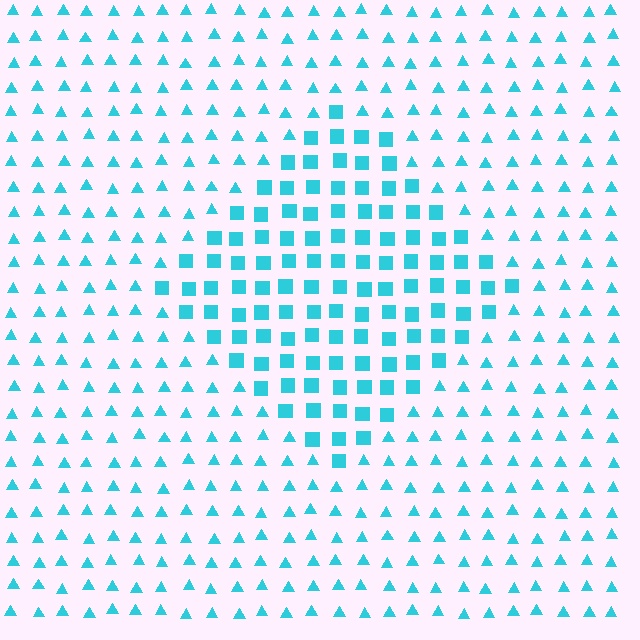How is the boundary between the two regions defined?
The boundary is defined by a change in element shape: squares inside vs. triangles outside. All elements share the same color and spacing.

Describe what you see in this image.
The image is filled with small cyan elements arranged in a uniform grid. A diamond-shaped region contains squares, while the surrounding area contains triangles. The boundary is defined purely by the change in element shape.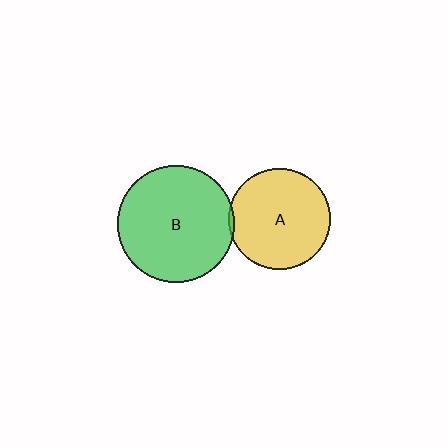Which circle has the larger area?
Circle B (green).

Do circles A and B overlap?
Yes.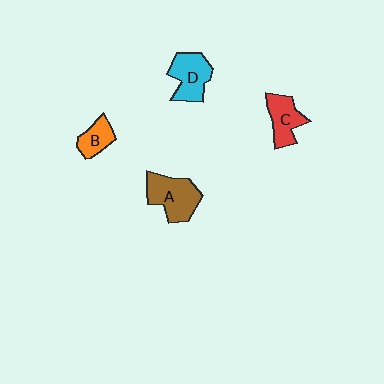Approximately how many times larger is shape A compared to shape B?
Approximately 1.9 times.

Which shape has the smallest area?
Shape B (orange).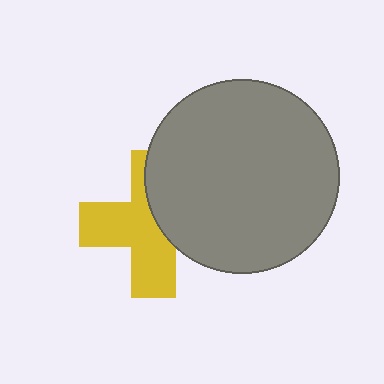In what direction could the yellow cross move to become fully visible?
The yellow cross could move left. That would shift it out from behind the gray circle entirely.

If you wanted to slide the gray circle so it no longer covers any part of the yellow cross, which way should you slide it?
Slide it right — that is the most direct way to separate the two shapes.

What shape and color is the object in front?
The object in front is a gray circle.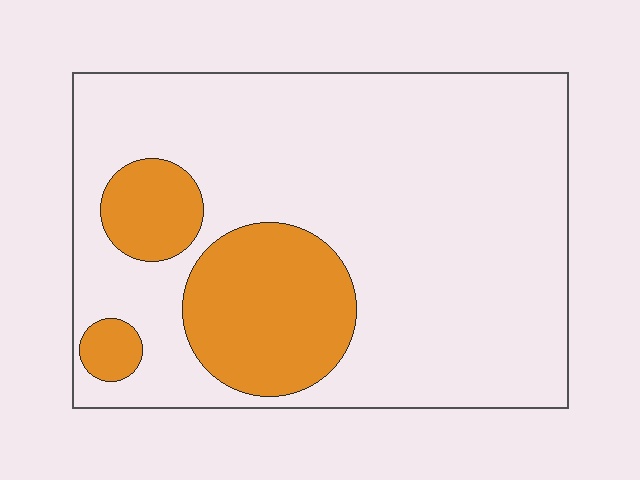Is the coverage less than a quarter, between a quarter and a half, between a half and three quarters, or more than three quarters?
Less than a quarter.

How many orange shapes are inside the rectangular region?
3.